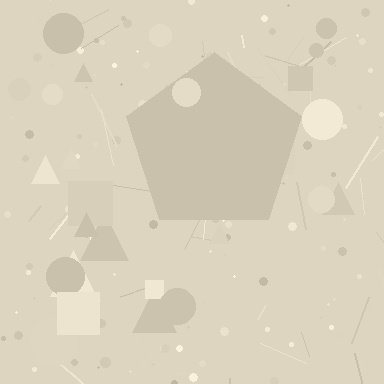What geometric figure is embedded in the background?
A pentagon is embedded in the background.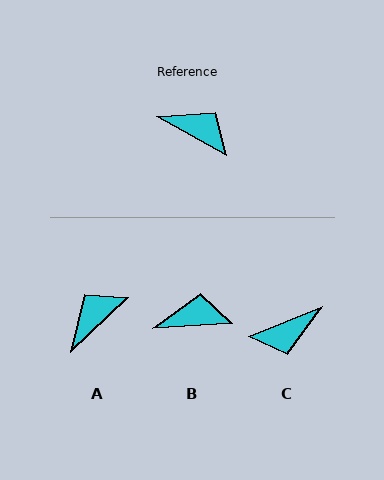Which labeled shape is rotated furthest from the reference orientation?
C, about 129 degrees away.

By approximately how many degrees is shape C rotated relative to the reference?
Approximately 129 degrees clockwise.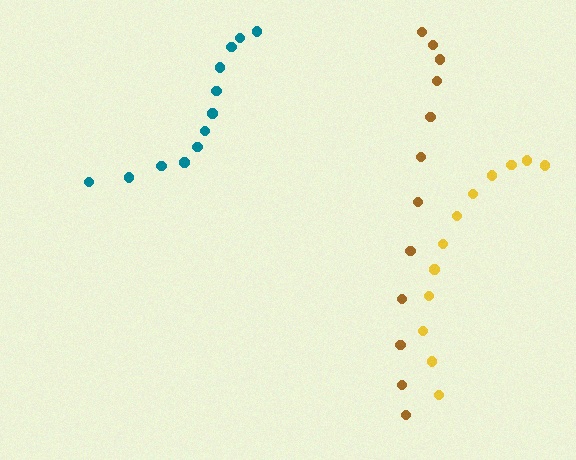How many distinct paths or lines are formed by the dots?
There are 3 distinct paths.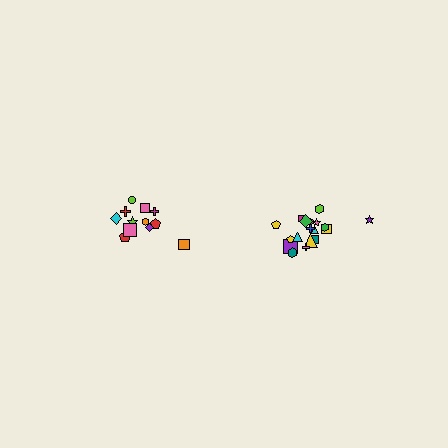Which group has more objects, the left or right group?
The right group.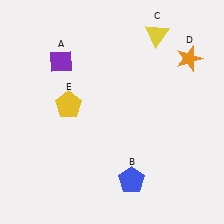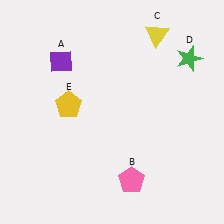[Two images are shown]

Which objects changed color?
B changed from blue to pink. D changed from orange to green.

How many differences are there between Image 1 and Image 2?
There are 2 differences between the two images.